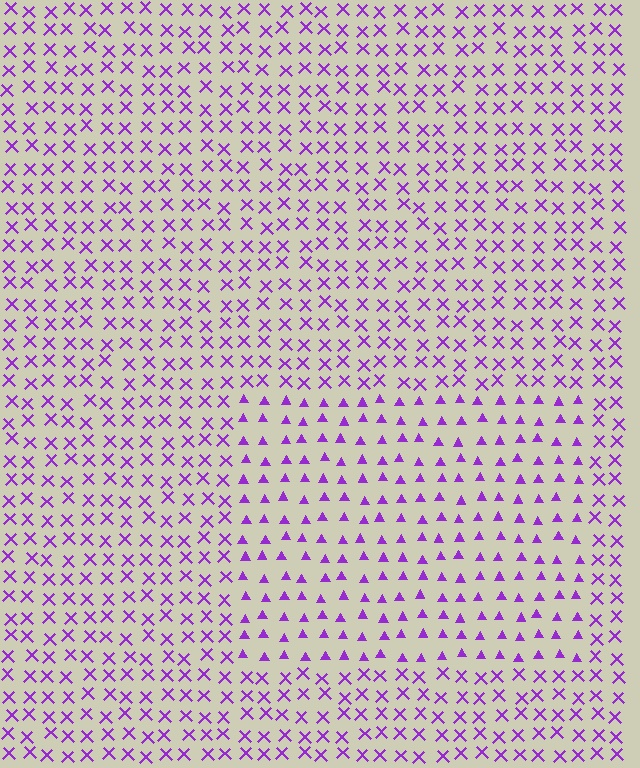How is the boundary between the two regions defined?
The boundary is defined by a change in element shape: triangles inside vs. X marks outside. All elements share the same color and spacing.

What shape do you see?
I see a rectangle.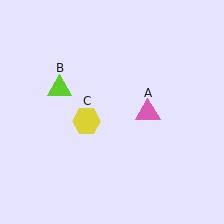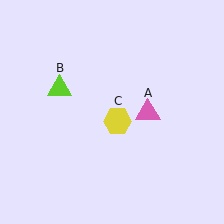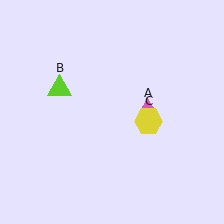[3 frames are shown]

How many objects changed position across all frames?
1 object changed position: yellow hexagon (object C).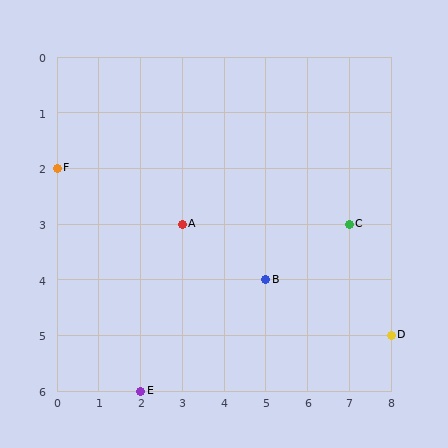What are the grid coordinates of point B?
Point B is at grid coordinates (5, 4).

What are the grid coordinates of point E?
Point E is at grid coordinates (2, 6).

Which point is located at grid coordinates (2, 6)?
Point E is at (2, 6).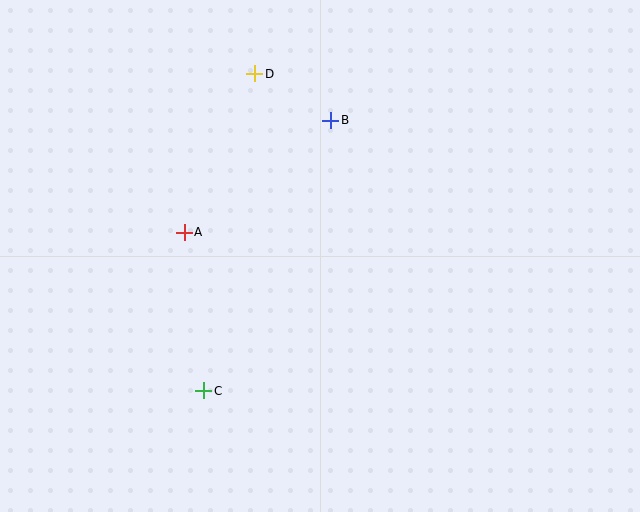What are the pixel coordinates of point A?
Point A is at (184, 232).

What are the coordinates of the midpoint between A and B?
The midpoint between A and B is at (257, 176).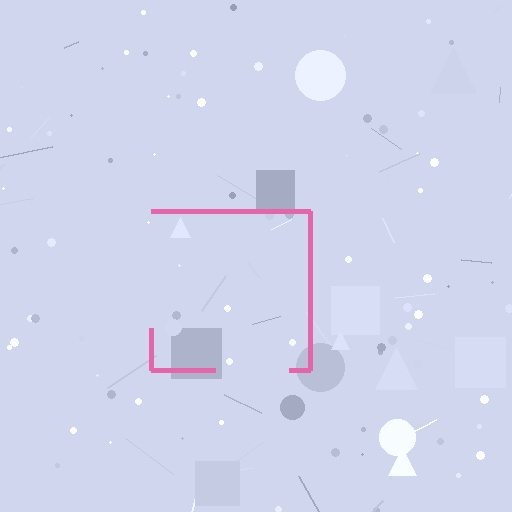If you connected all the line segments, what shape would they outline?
They would outline a square.